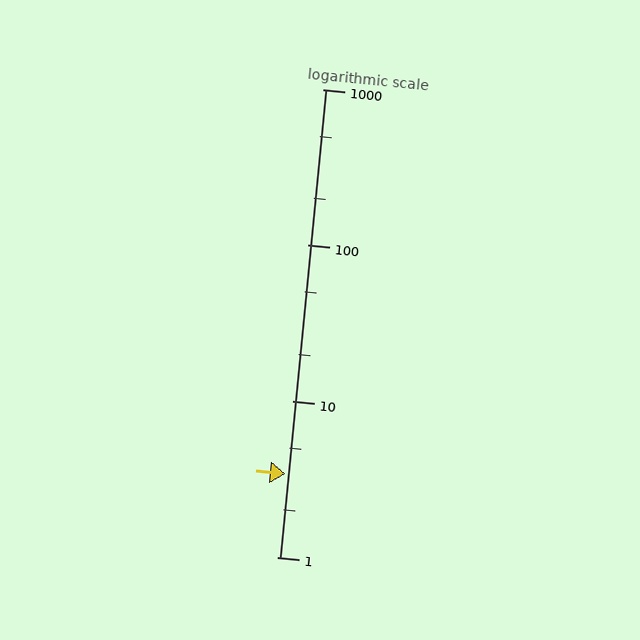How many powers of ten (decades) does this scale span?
The scale spans 3 decades, from 1 to 1000.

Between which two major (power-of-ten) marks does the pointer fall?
The pointer is between 1 and 10.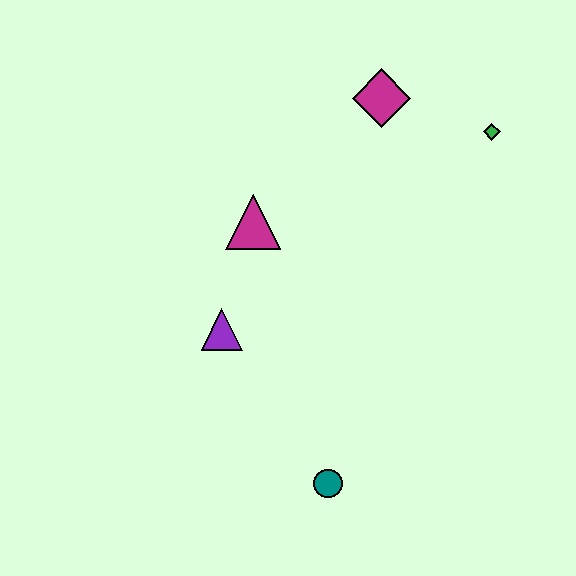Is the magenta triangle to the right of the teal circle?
No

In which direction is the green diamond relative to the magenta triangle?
The green diamond is to the right of the magenta triangle.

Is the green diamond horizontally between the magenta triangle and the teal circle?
No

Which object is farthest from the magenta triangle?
The teal circle is farthest from the magenta triangle.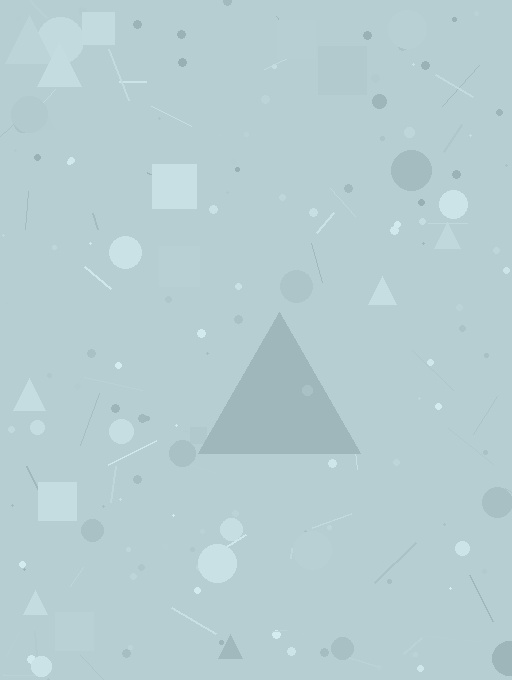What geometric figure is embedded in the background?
A triangle is embedded in the background.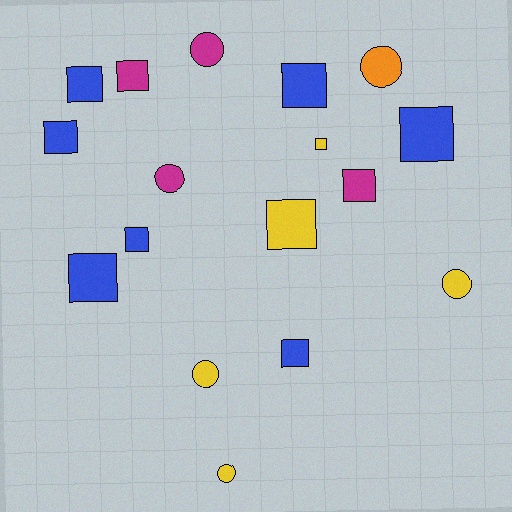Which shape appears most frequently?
Square, with 11 objects.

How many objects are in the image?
There are 17 objects.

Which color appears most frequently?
Blue, with 7 objects.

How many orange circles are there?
There is 1 orange circle.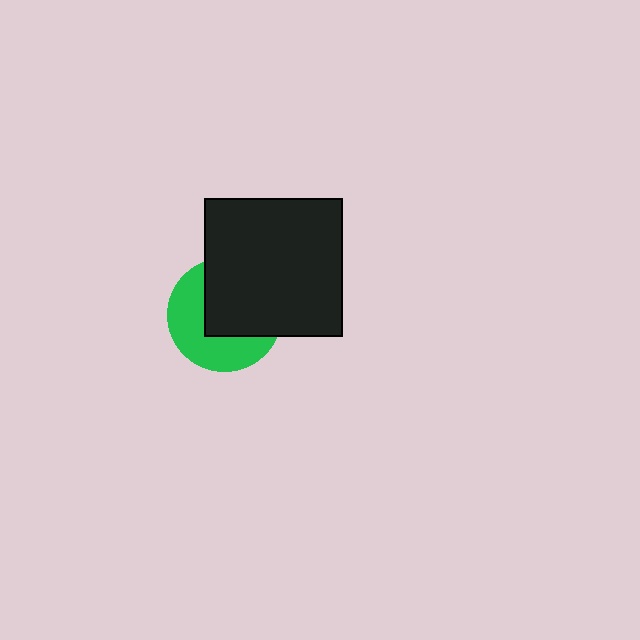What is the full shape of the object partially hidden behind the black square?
The partially hidden object is a green circle.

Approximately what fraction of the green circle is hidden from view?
Roughly 53% of the green circle is hidden behind the black square.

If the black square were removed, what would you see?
You would see the complete green circle.